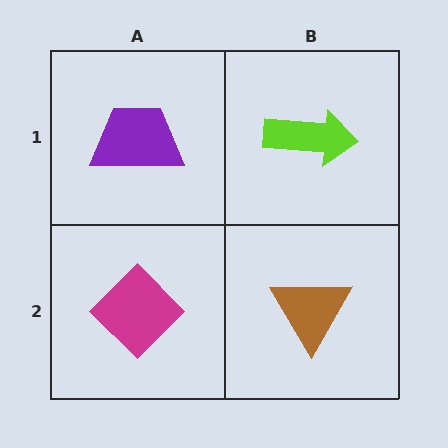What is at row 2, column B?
A brown triangle.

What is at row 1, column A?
A purple trapezoid.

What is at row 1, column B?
A lime arrow.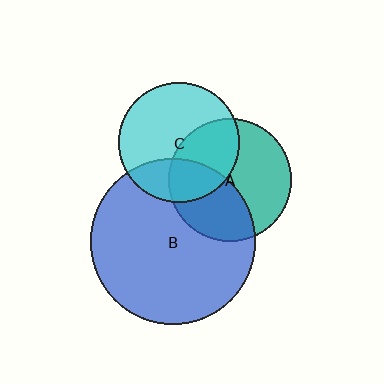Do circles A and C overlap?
Yes.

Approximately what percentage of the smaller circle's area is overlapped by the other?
Approximately 35%.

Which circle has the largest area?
Circle B (blue).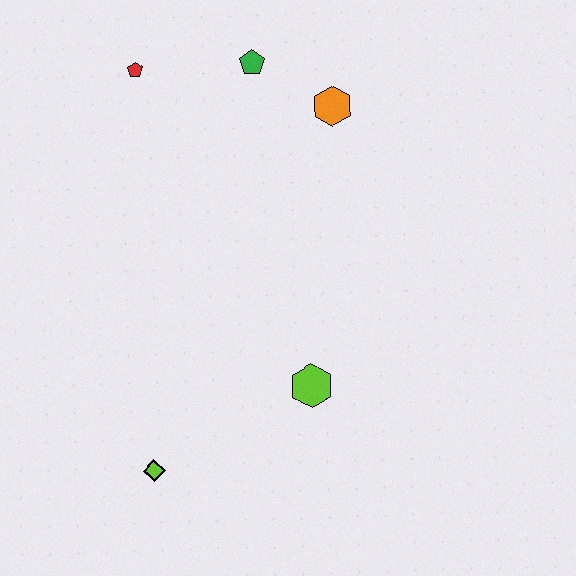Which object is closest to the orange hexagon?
The green pentagon is closest to the orange hexagon.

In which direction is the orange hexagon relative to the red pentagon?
The orange hexagon is to the right of the red pentagon.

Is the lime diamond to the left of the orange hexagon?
Yes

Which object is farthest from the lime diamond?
The green pentagon is farthest from the lime diamond.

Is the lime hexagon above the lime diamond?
Yes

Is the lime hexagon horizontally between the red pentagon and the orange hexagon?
Yes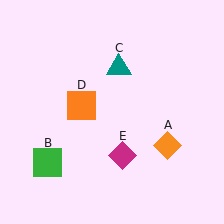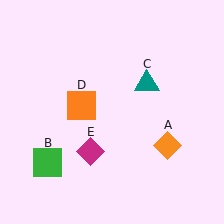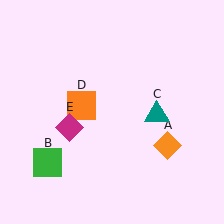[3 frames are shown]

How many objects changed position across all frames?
2 objects changed position: teal triangle (object C), magenta diamond (object E).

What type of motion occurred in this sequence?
The teal triangle (object C), magenta diamond (object E) rotated clockwise around the center of the scene.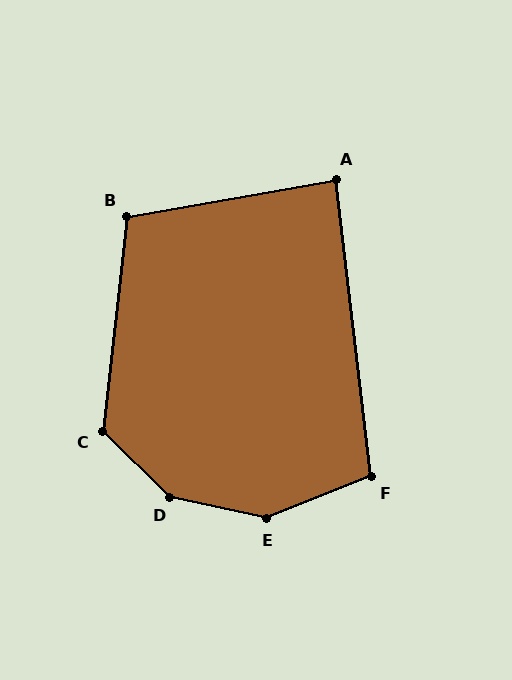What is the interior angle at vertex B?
Approximately 106 degrees (obtuse).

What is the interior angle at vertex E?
Approximately 146 degrees (obtuse).